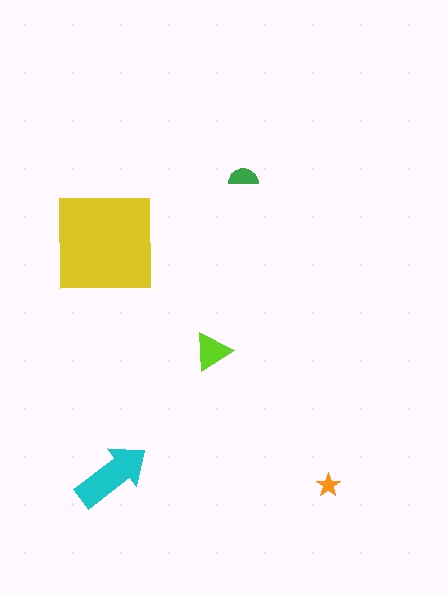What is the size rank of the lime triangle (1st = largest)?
3rd.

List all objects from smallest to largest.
The orange star, the green semicircle, the lime triangle, the cyan arrow, the yellow square.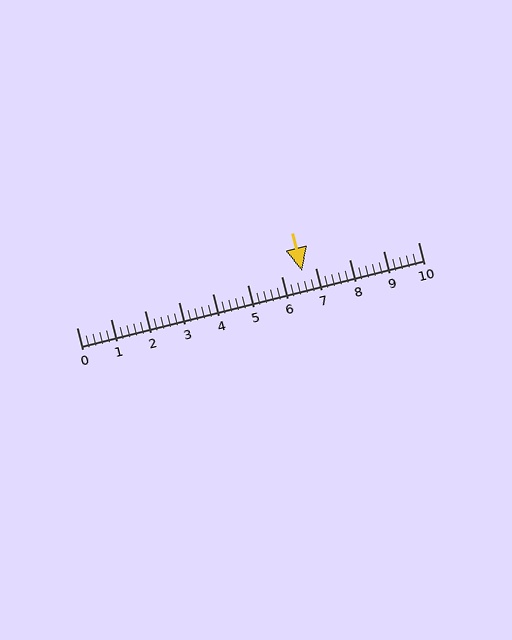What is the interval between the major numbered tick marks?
The major tick marks are spaced 1 units apart.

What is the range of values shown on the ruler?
The ruler shows values from 0 to 10.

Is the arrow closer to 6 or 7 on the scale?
The arrow is closer to 7.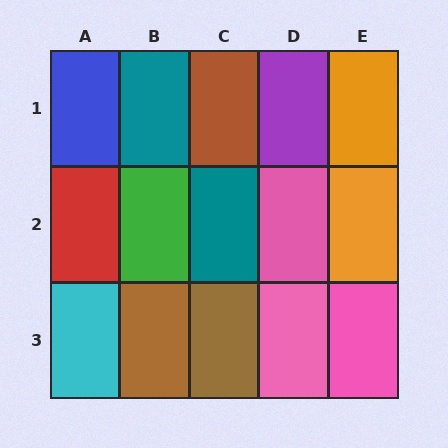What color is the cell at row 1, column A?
Blue.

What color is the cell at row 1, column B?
Teal.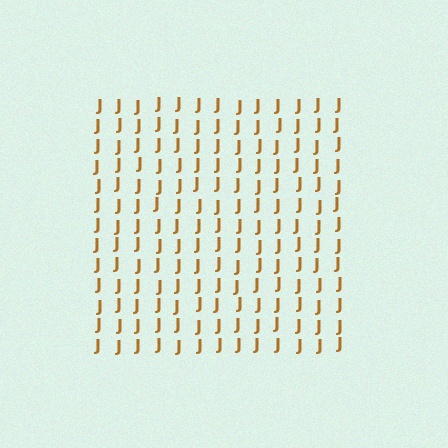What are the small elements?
The small elements are letter J's.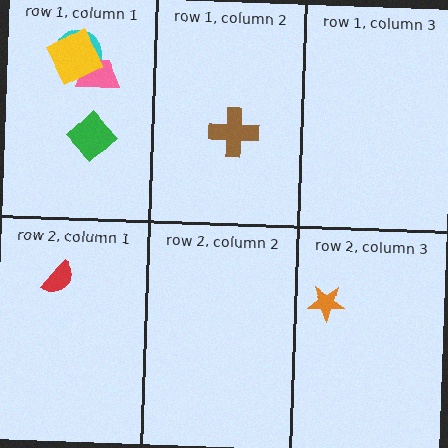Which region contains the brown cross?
The row 1, column 2 region.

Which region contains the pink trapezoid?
The row 1, column 1 region.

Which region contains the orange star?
The row 2, column 3 region.